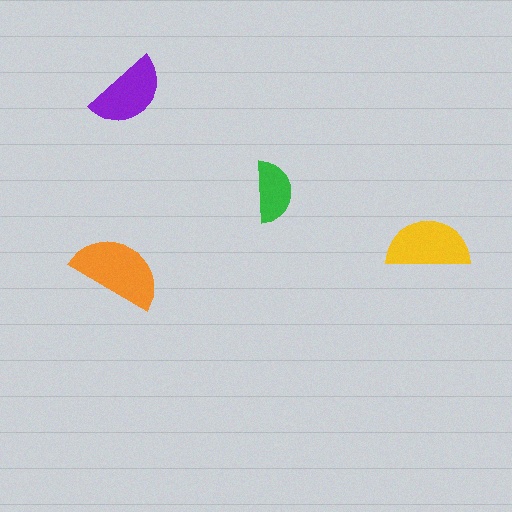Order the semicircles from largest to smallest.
the orange one, the yellow one, the purple one, the green one.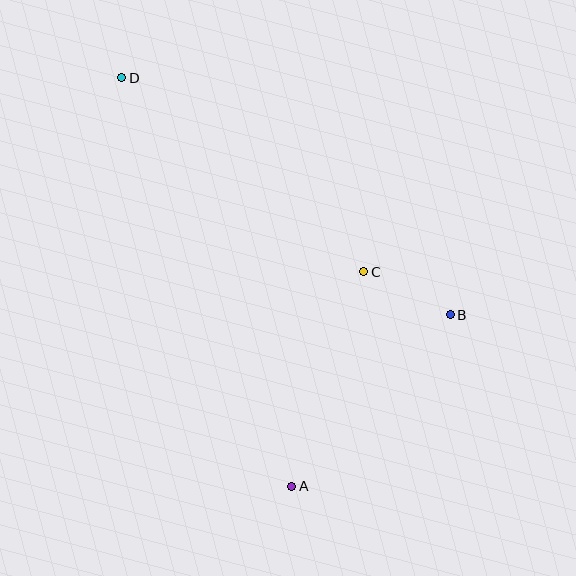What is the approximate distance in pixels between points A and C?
The distance between A and C is approximately 226 pixels.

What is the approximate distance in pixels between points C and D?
The distance between C and D is approximately 311 pixels.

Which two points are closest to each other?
Points B and C are closest to each other.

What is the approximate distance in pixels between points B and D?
The distance between B and D is approximately 405 pixels.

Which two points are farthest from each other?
Points A and D are farthest from each other.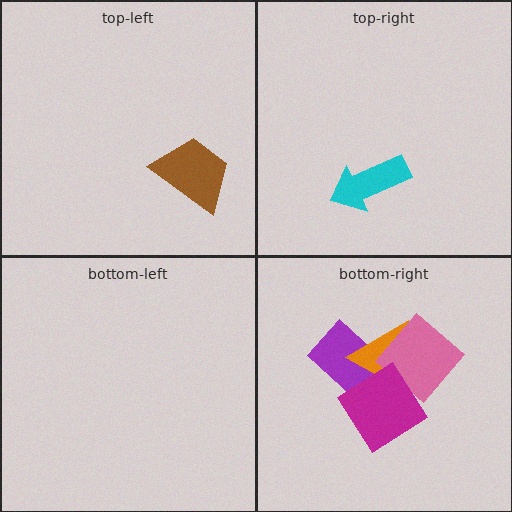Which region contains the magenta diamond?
The bottom-right region.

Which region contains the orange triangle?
The bottom-right region.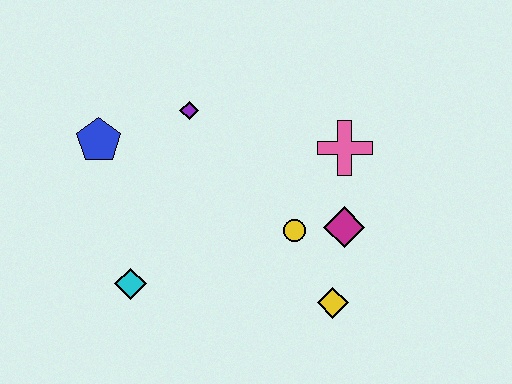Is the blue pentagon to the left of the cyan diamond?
Yes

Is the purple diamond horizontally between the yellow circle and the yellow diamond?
No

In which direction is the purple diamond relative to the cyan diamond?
The purple diamond is above the cyan diamond.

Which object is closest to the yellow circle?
The magenta diamond is closest to the yellow circle.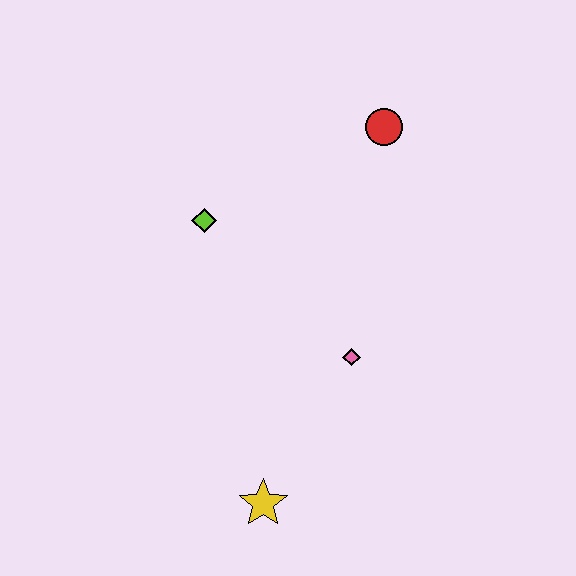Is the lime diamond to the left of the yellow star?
Yes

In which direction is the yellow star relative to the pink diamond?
The yellow star is below the pink diamond.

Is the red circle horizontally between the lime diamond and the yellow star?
No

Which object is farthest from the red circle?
The yellow star is farthest from the red circle.